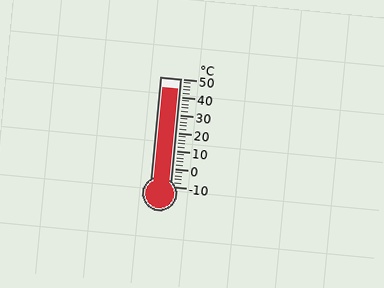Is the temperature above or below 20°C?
The temperature is above 20°C.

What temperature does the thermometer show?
The thermometer shows approximately 44°C.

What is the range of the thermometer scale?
The thermometer scale ranges from -10°C to 50°C.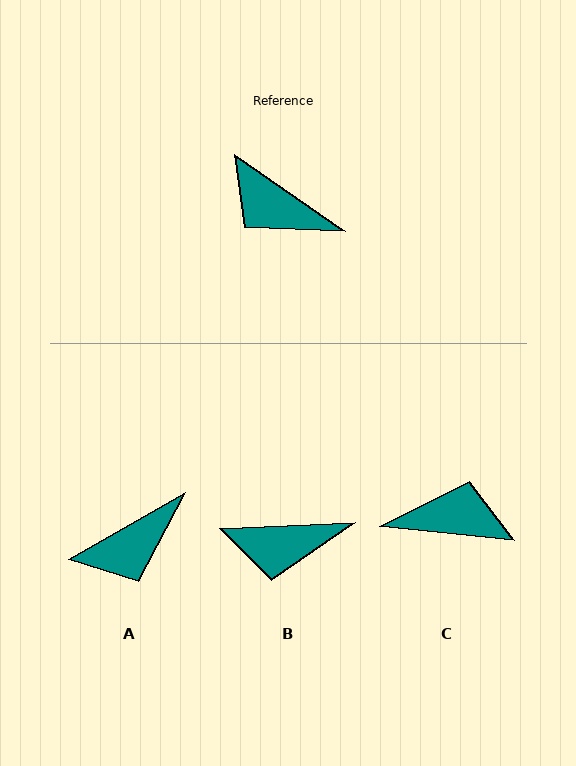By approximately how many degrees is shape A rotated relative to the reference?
Approximately 65 degrees counter-clockwise.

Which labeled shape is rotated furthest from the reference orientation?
C, about 151 degrees away.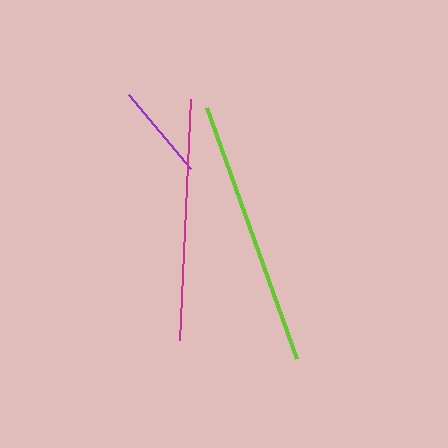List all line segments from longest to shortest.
From longest to shortest: lime, magenta, purple.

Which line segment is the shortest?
The purple line is the shortest at approximately 97 pixels.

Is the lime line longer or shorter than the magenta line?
The lime line is longer than the magenta line.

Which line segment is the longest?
The lime line is the longest at approximately 266 pixels.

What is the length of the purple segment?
The purple segment is approximately 97 pixels long.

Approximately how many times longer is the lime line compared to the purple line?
The lime line is approximately 2.8 times the length of the purple line.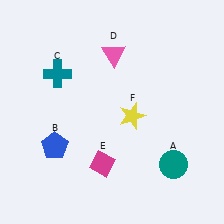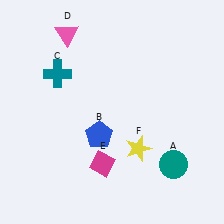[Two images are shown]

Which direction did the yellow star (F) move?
The yellow star (F) moved down.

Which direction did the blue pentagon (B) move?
The blue pentagon (B) moved right.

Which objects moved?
The objects that moved are: the blue pentagon (B), the pink triangle (D), the yellow star (F).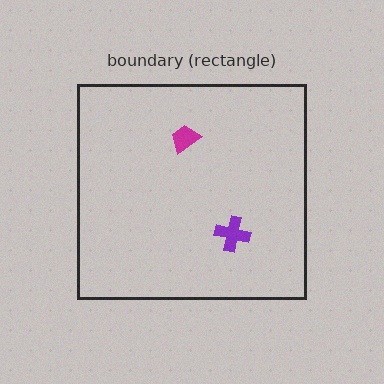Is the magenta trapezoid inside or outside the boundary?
Inside.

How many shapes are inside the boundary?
2 inside, 0 outside.